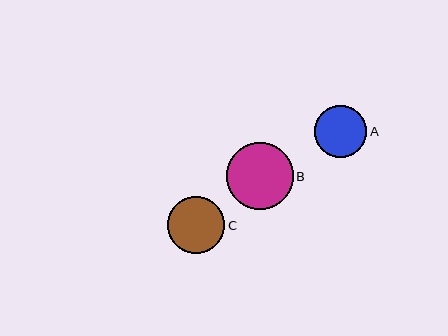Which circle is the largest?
Circle B is the largest with a size of approximately 67 pixels.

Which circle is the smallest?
Circle A is the smallest with a size of approximately 52 pixels.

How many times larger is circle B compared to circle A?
Circle B is approximately 1.3 times the size of circle A.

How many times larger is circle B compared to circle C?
Circle B is approximately 1.2 times the size of circle C.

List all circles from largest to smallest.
From largest to smallest: B, C, A.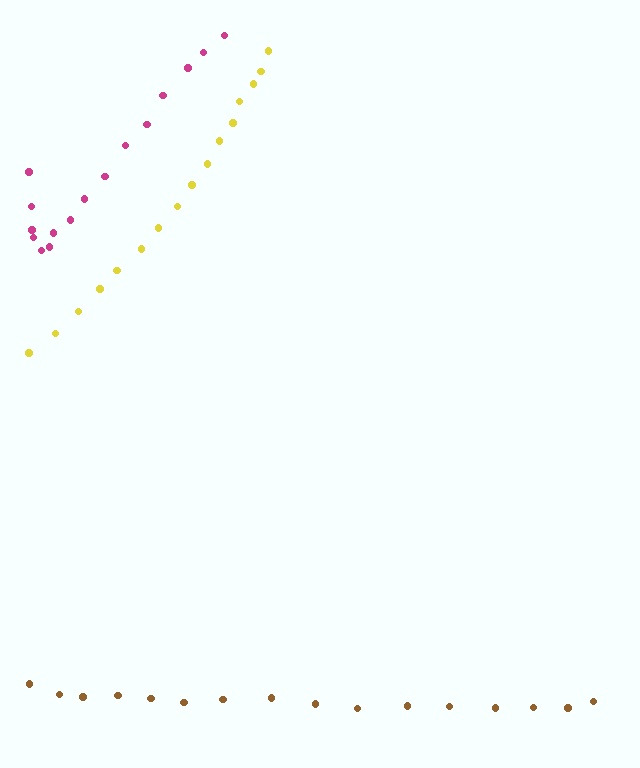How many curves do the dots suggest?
There are 3 distinct paths.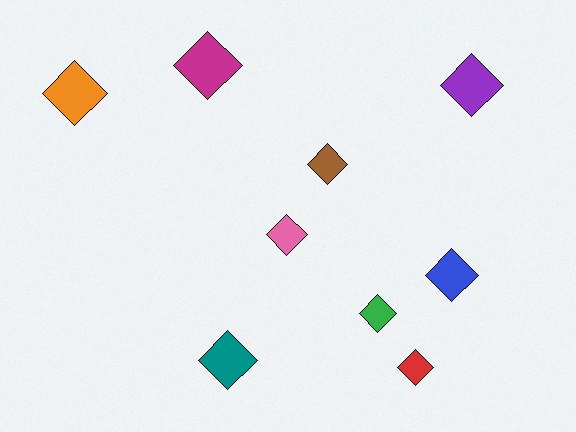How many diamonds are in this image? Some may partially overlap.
There are 9 diamonds.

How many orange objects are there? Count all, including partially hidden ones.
There is 1 orange object.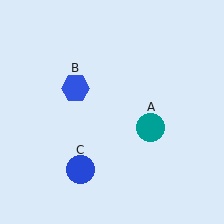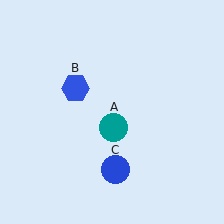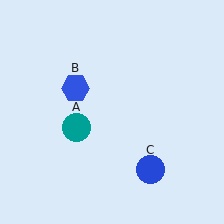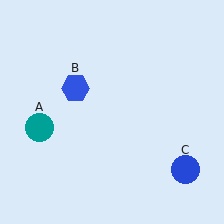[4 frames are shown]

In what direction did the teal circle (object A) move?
The teal circle (object A) moved left.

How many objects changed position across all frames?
2 objects changed position: teal circle (object A), blue circle (object C).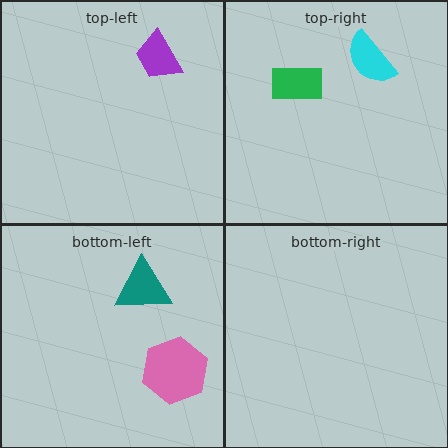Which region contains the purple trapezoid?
The top-left region.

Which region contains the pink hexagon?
The bottom-left region.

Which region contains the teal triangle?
The bottom-left region.